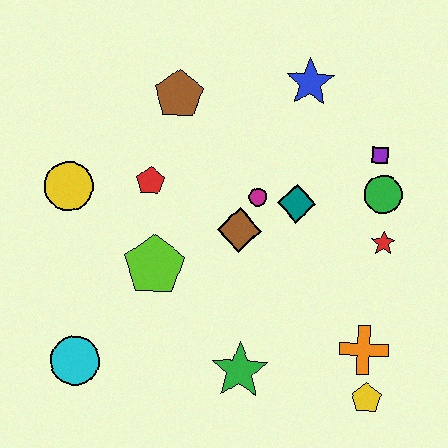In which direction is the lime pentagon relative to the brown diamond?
The lime pentagon is to the left of the brown diamond.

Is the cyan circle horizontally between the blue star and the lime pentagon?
No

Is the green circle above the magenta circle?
Yes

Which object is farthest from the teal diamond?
The cyan circle is farthest from the teal diamond.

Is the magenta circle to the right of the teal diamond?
No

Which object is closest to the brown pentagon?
The red pentagon is closest to the brown pentagon.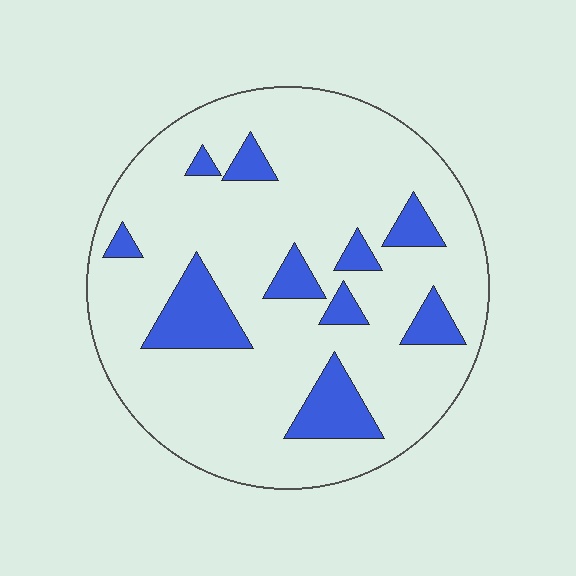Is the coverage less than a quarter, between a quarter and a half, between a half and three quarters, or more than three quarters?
Less than a quarter.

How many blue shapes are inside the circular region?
10.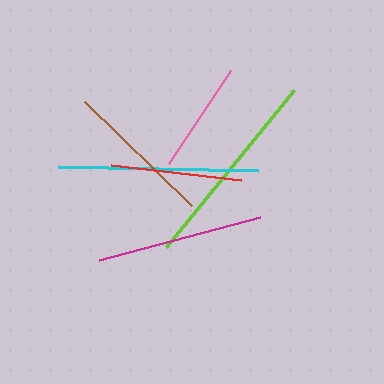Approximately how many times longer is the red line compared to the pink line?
The red line is approximately 1.2 times the length of the pink line.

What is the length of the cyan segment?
The cyan segment is approximately 200 pixels long.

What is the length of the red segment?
The red segment is approximately 130 pixels long.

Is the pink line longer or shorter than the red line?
The red line is longer than the pink line.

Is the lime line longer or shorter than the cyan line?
The lime line is longer than the cyan line.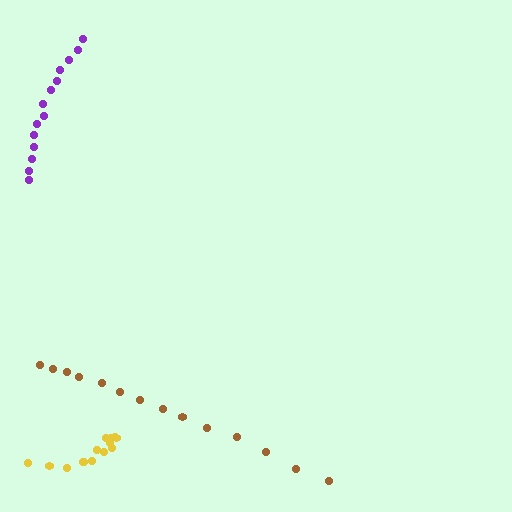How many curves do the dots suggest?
There are 3 distinct paths.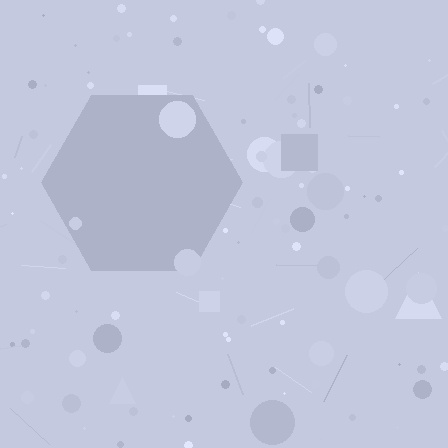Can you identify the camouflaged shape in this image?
The camouflaged shape is a hexagon.